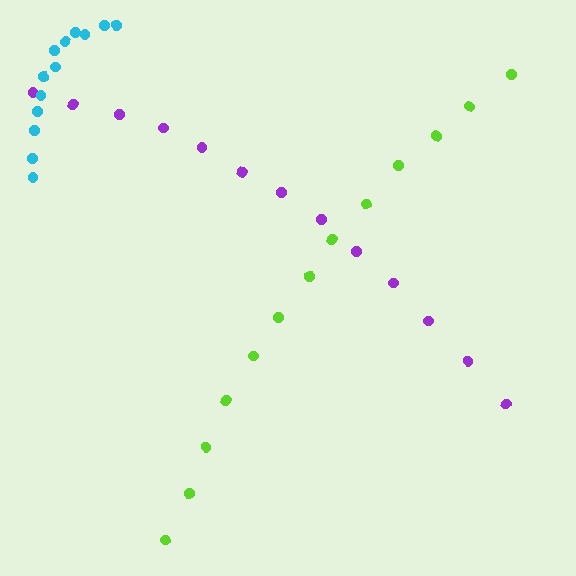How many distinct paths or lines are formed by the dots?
There are 3 distinct paths.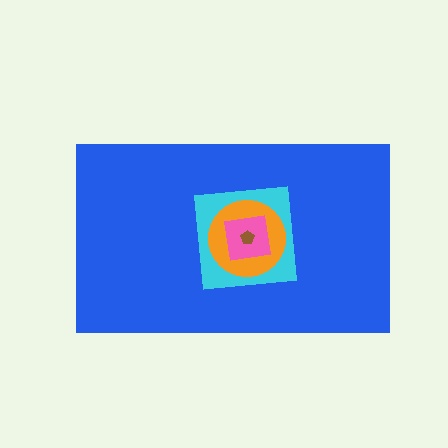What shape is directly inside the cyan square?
The orange circle.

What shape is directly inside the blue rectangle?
The cyan square.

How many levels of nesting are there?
5.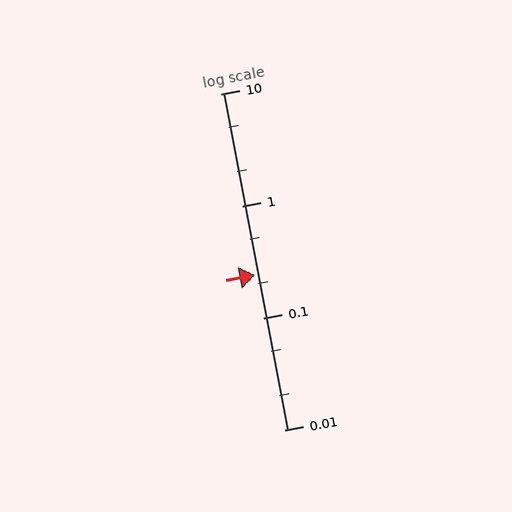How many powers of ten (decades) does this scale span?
The scale spans 3 decades, from 0.01 to 10.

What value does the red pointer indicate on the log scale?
The pointer indicates approximately 0.24.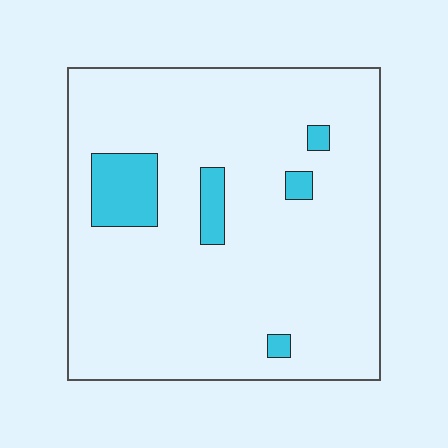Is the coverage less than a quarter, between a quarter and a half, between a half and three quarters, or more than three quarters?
Less than a quarter.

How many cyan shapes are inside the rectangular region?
5.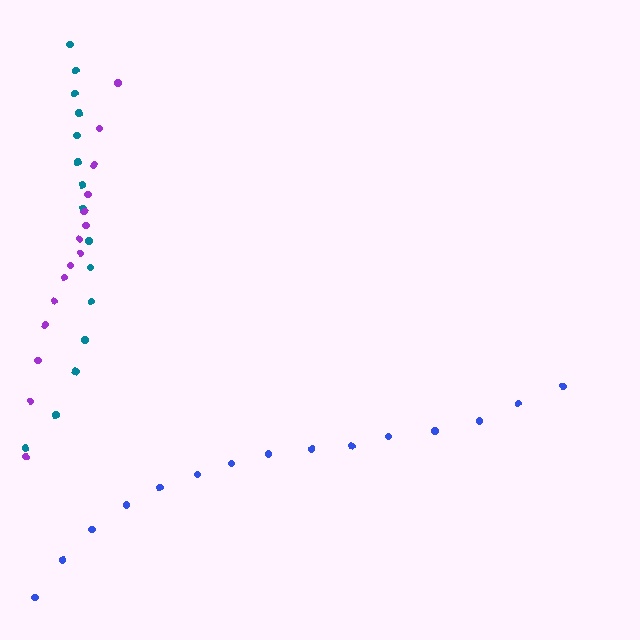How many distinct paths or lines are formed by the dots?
There are 3 distinct paths.